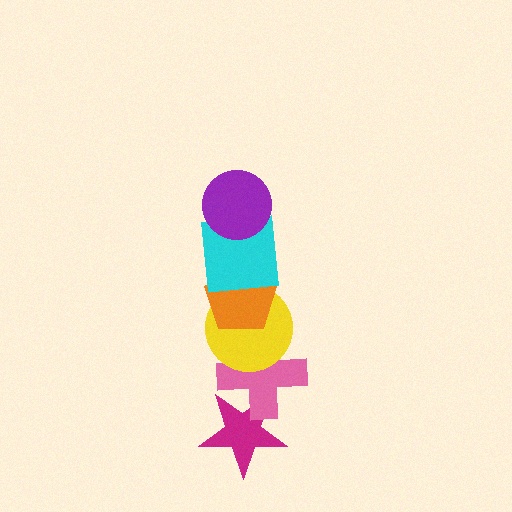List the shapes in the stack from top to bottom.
From top to bottom: the purple circle, the cyan square, the orange pentagon, the yellow circle, the pink cross, the magenta star.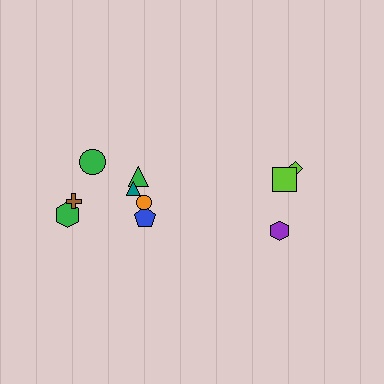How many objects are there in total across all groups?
There are 10 objects.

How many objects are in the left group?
There are 7 objects.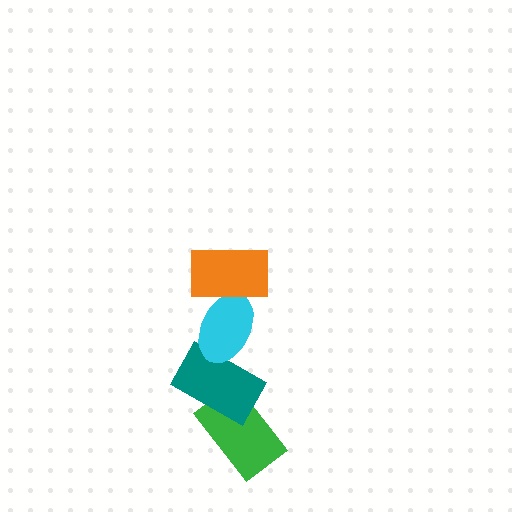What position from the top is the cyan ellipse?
The cyan ellipse is 2nd from the top.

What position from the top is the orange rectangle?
The orange rectangle is 1st from the top.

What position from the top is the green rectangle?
The green rectangle is 4th from the top.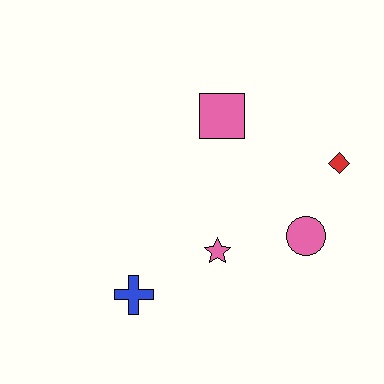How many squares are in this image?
There is 1 square.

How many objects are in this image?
There are 5 objects.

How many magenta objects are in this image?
There are no magenta objects.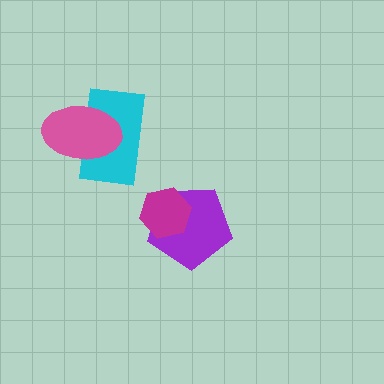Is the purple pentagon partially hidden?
Yes, it is partially covered by another shape.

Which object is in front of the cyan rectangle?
The pink ellipse is in front of the cyan rectangle.